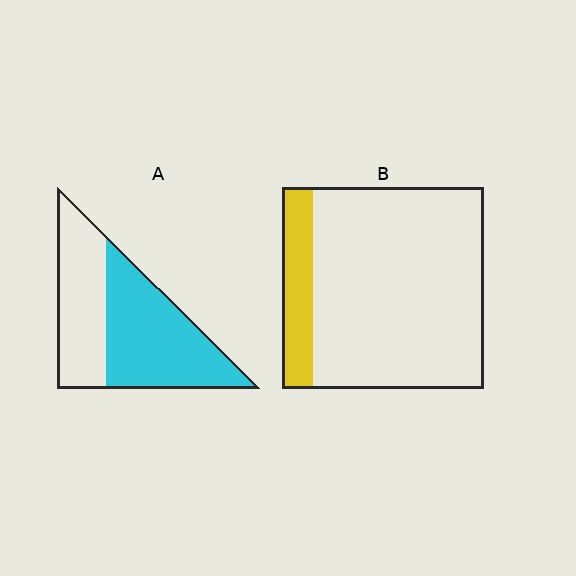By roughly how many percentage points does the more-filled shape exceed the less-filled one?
By roughly 40 percentage points (A over B).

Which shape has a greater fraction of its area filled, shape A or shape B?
Shape A.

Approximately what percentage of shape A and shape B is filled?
A is approximately 60% and B is approximately 15%.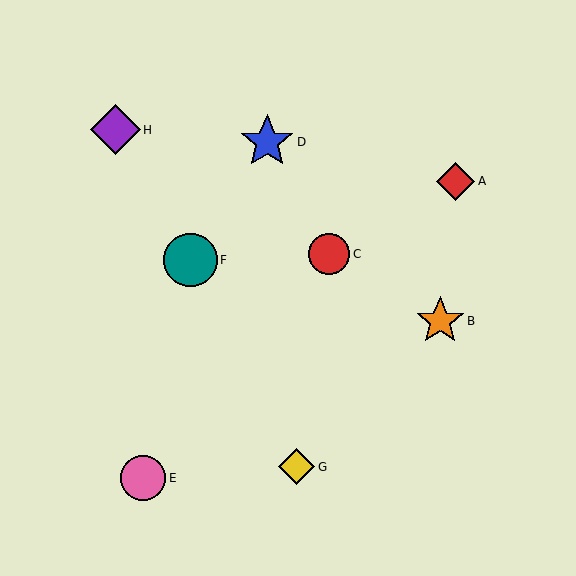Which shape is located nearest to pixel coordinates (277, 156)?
The blue star (labeled D) at (267, 142) is nearest to that location.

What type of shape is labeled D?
Shape D is a blue star.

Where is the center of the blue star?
The center of the blue star is at (267, 142).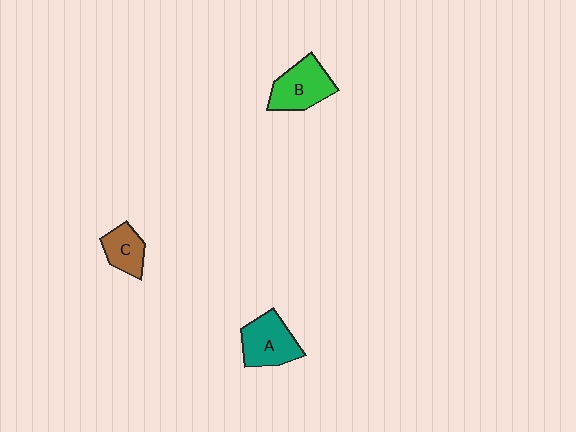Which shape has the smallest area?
Shape C (brown).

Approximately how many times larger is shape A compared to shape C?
Approximately 1.5 times.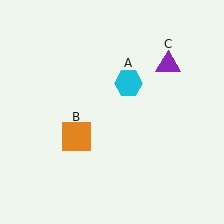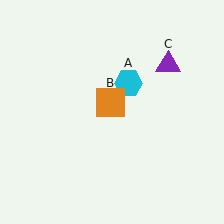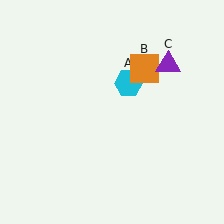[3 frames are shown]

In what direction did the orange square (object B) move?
The orange square (object B) moved up and to the right.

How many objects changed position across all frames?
1 object changed position: orange square (object B).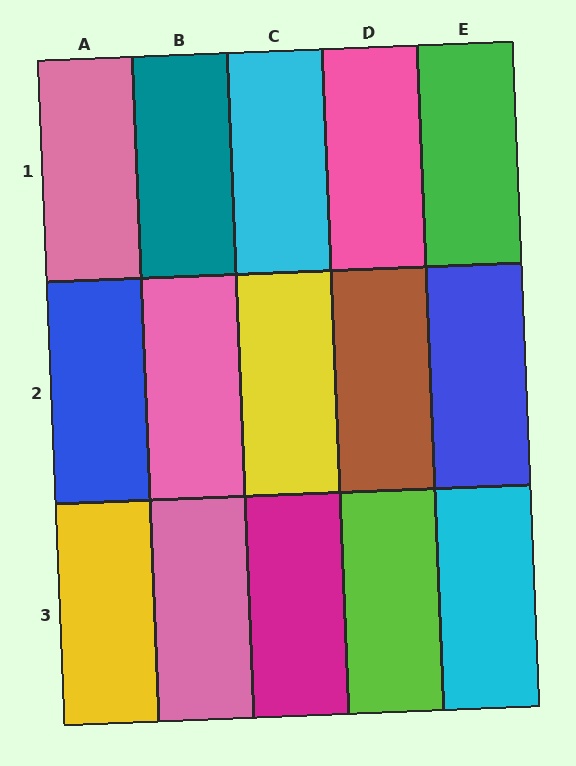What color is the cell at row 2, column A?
Blue.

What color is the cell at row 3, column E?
Cyan.